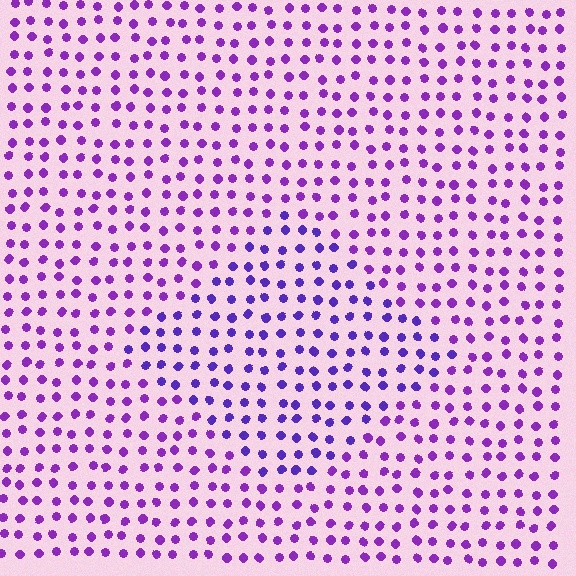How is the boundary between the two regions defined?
The boundary is defined purely by a slight shift in hue (about 23 degrees). Spacing, size, and orientation are identical on both sides.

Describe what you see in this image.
The image is filled with small purple elements in a uniform arrangement. A diamond-shaped region is visible where the elements are tinted to a slightly different hue, forming a subtle color boundary.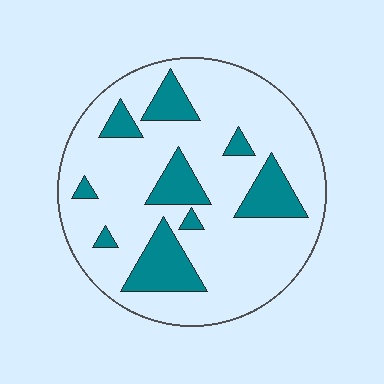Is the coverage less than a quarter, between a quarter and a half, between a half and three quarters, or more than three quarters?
Less than a quarter.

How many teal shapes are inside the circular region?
9.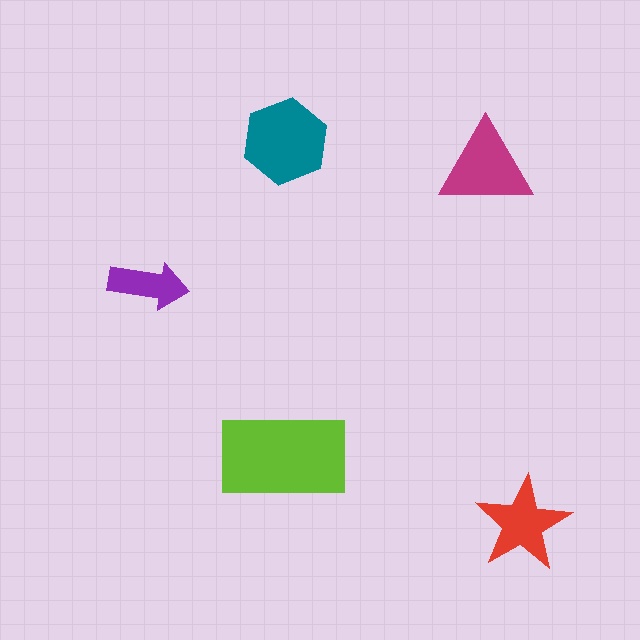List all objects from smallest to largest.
The purple arrow, the red star, the magenta triangle, the teal hexagon, the lime rectangle.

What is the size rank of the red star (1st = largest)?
4th.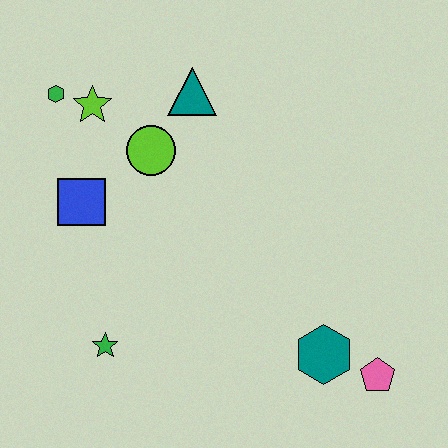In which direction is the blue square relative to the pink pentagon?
The blue square is to the left of the pink pentagon.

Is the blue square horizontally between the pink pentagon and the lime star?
No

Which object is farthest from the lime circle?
The pink pentagon is farthest from the lime circle.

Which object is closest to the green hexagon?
The lime star is closest to the green hexagon.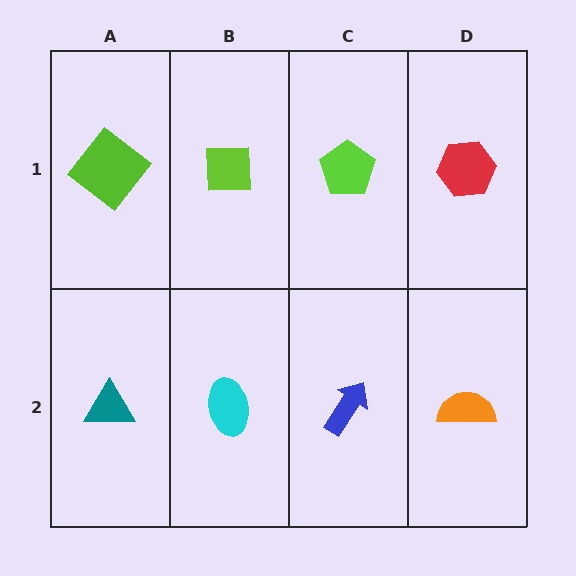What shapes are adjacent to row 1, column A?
A teal triangle (row 2, column A), a lime square (row 1, column B).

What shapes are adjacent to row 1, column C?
A blue arrow (row 2, column C), a lime square (row 1, column B), a red hexagon (row 1, column D).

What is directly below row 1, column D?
An orange semicircle.